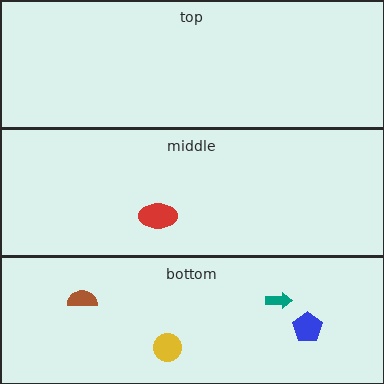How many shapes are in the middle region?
1.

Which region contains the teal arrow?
The bottom region.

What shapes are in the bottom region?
The yellow circle, the teal arrow, the blue pentagon, the brown semicircle.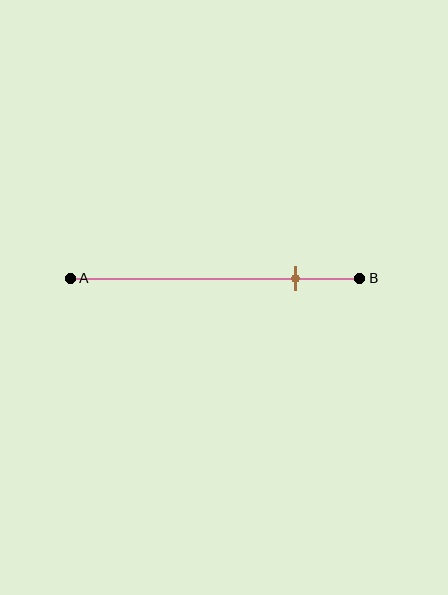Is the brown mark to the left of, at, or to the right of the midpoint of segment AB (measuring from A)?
The brown mark is to the right of the midpoint of segment AB.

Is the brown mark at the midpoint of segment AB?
No, the mark is at about 80% from A, not at the 50% midpoint.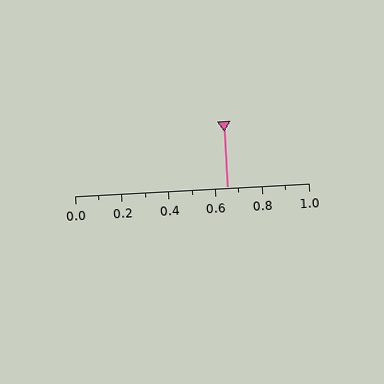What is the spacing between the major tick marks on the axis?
The major ticks are spaced 0.2 apart.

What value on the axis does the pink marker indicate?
The marker indicates approximately 0.65.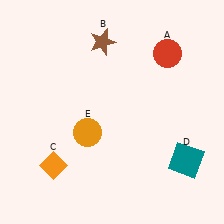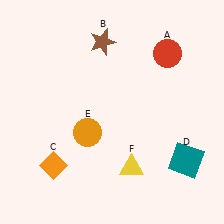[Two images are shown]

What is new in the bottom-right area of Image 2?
A yellow triangle (F) was added in the bottom-right area of Image 2.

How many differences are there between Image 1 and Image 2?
There is 1 difference between the two images.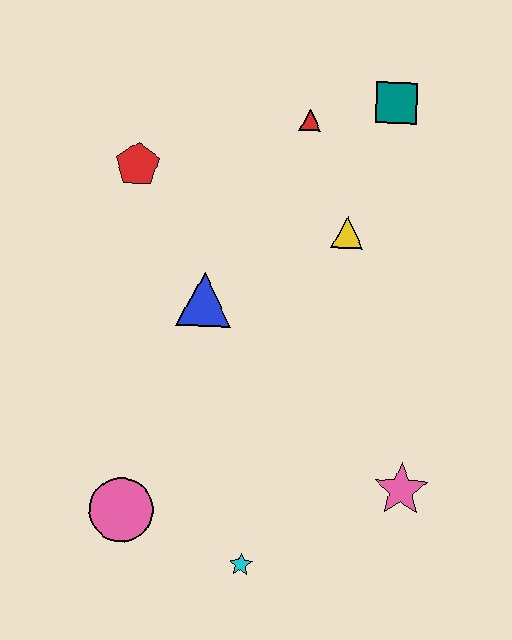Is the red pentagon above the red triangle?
No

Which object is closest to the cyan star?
The pink circle is closest to the cyan star.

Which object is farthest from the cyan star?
The teal square is farthest from the cyan star.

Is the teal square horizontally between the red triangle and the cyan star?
No